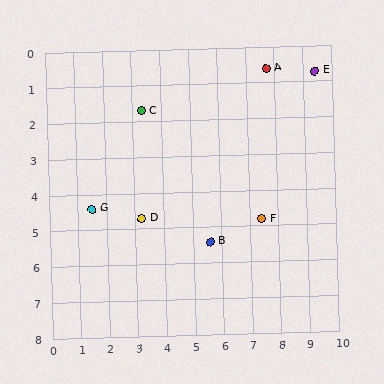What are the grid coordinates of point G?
Point G is at approximately (1.5, 4.4).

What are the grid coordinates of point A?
Point A is at approximately (7.7, 0.6).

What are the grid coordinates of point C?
Point C is at approximately (3.3, 1.7).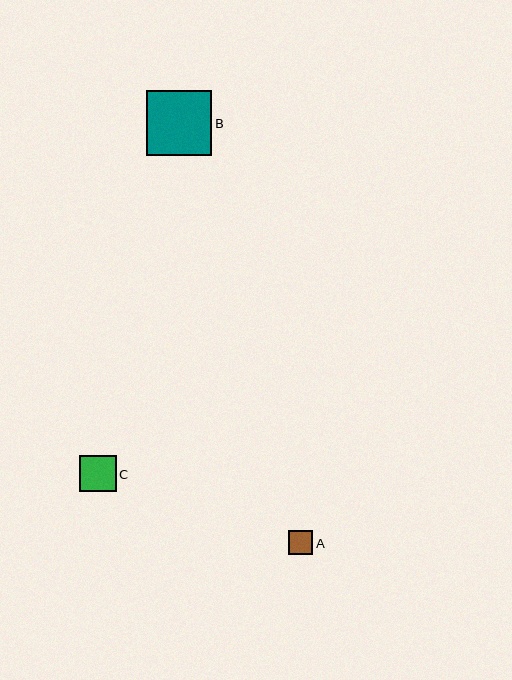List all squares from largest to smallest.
From largest to smallest: B, C, A.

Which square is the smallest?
Square A is the smallest with a size of approximately 25 pixels.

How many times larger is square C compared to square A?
Square C is approximately 1.5 times the size of square A.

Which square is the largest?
Square B is the largest with a size of approximately 65 pixels.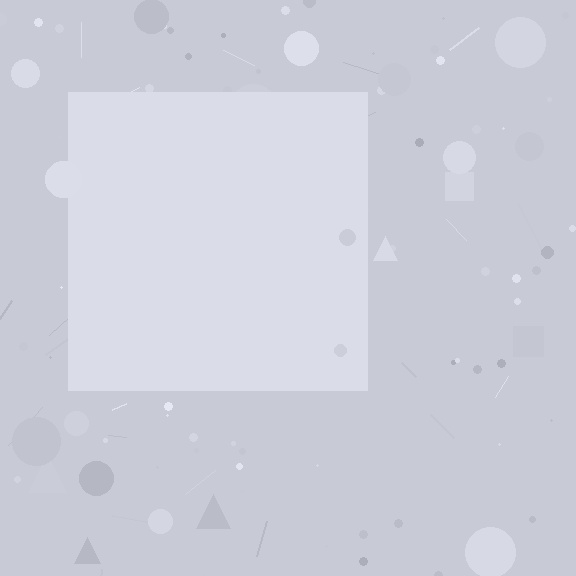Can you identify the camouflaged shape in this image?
The camouflaged shape is a square.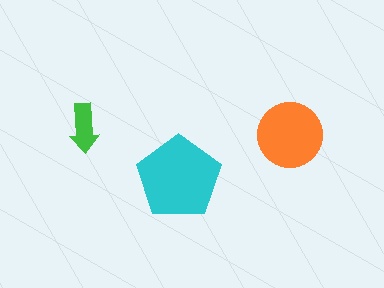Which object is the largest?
The cyan pentagon.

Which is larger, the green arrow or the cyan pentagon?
The cyan pentagon.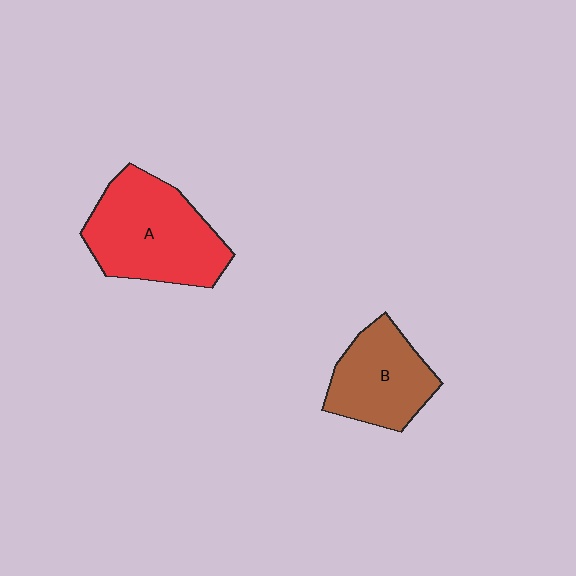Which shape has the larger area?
Shape A (red).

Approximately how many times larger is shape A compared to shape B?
Approximately 1.4 times.